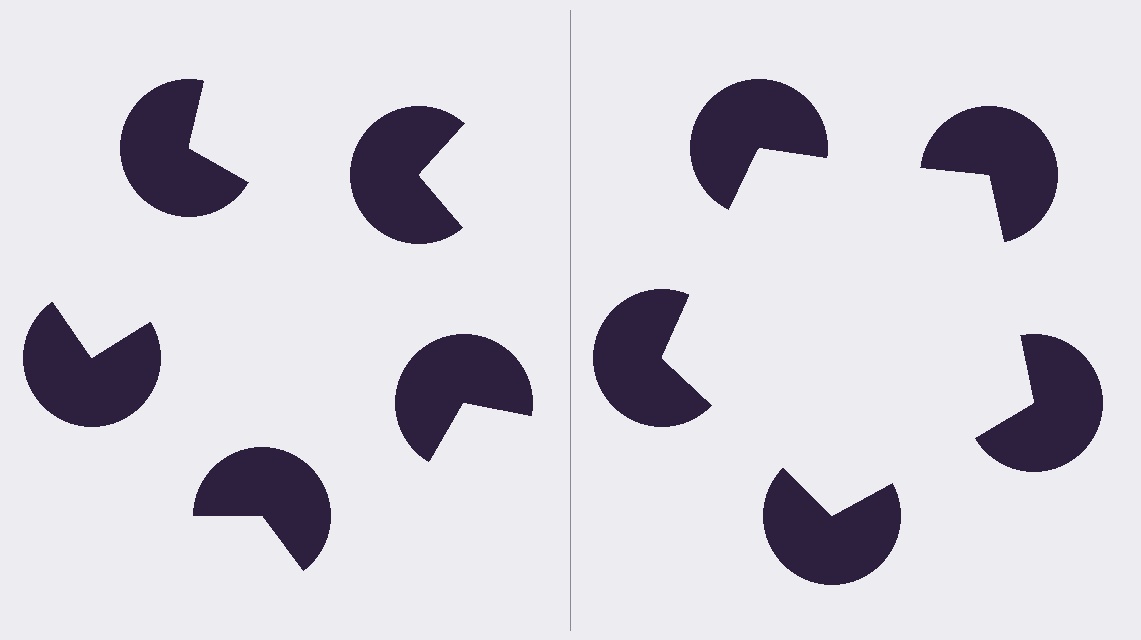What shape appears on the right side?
An illusory pentagon.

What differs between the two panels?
The pac-man discs are positioned identically on both sides; only the wedge orientations differ. On the right they align to a pentagon; on the left they are misaligned.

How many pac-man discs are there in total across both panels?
10 — 5 on each side.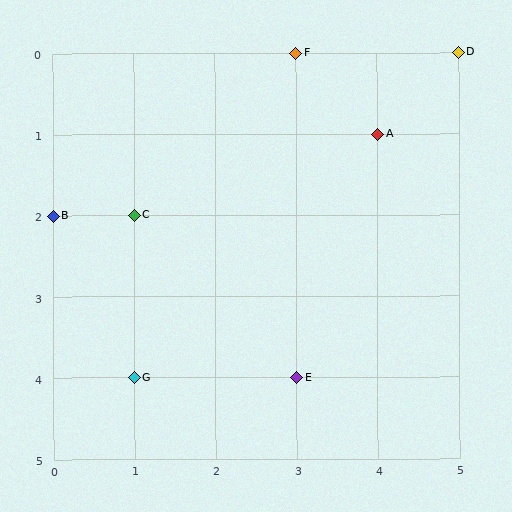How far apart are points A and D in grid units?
Points A and D are 1 column and 1 row apart (about 1.4 grid units diagonally).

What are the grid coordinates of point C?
Point C is at grid coordinates (1, 2).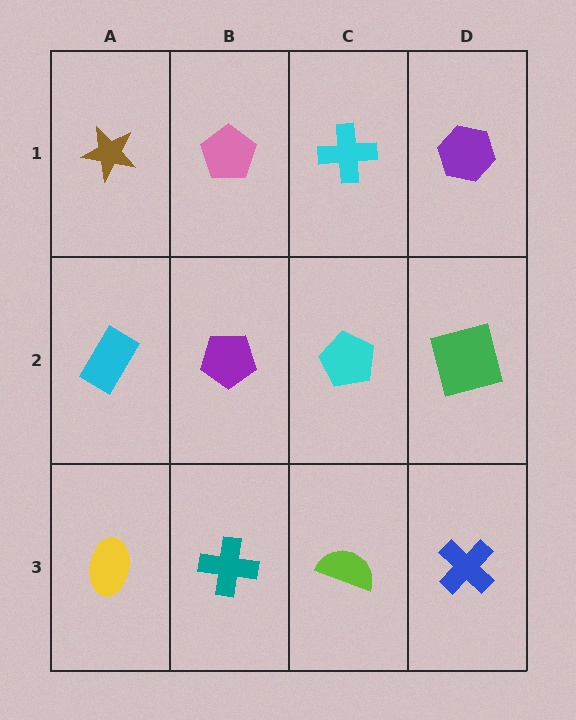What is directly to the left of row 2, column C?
A purple pentagon.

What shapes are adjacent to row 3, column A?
A cyan rectangle (row 2, column A), a teal cross (row 3, column B).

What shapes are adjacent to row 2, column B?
A pink pentagon (row 1, column B), a teal cross (row 3, column B), a cyan rectangle (row 2, column A), a cyan pentagon (row 2, column C).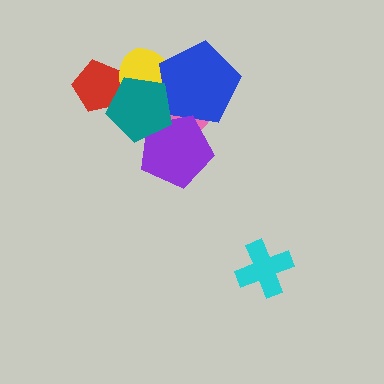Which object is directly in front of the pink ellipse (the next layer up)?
The blue pentagon is directly in front of the pink ellipse.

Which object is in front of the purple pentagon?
The teal pentagon is in front of the purple pentagon.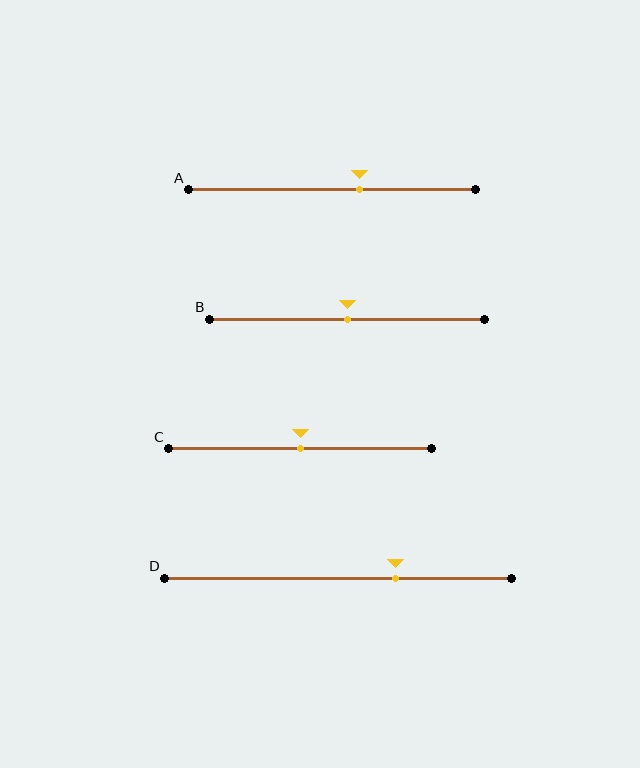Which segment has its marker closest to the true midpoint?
Segment B has its marker closest to the true midpoint.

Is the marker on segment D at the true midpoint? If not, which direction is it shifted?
No, the marker on segment D is shifted to the right by about 16% of the segment length.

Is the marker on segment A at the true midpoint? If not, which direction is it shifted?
No, the marker on segment A is shifted to the right by about 10% of the segment length.